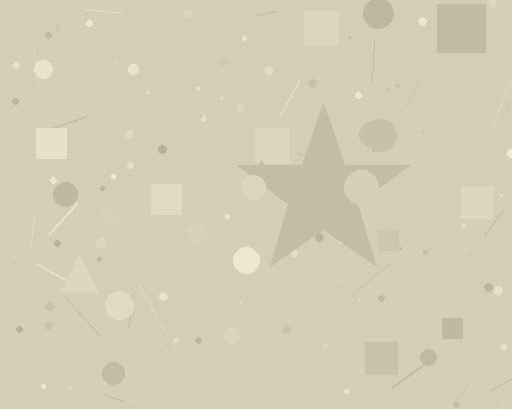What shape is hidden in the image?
A star is hidden in the image.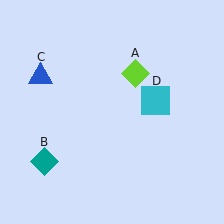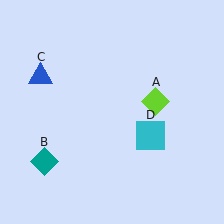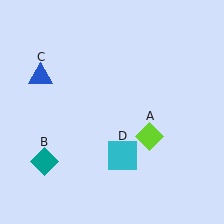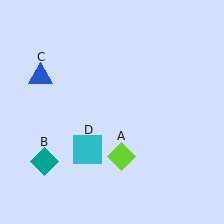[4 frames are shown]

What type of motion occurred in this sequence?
The lime diamond (object A), cyan square (object D) rotated clockwise around the center of the scene.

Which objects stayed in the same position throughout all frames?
Teal diamond (object B) and blue triangle (object C) remained stationary.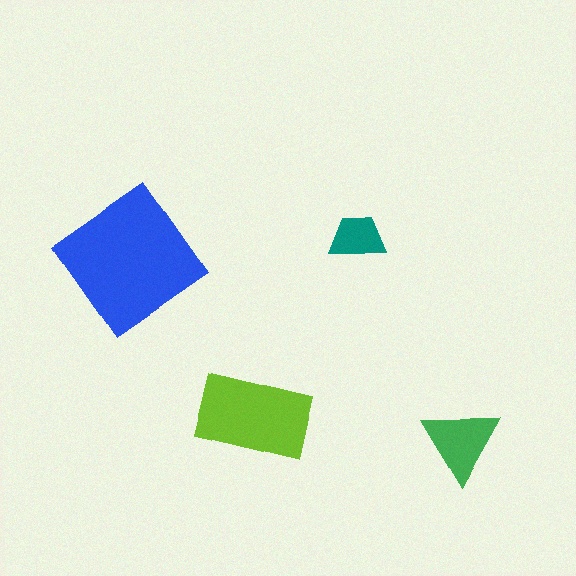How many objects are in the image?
There are 4 objects in the image.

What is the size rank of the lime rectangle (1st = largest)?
2nd.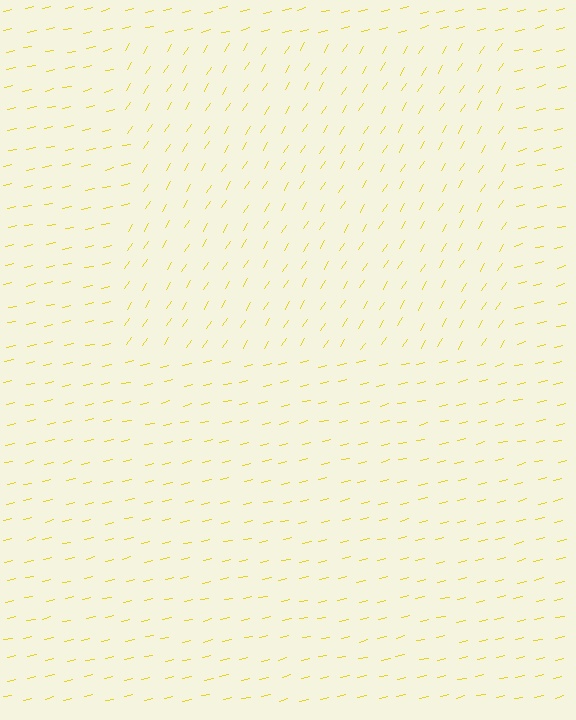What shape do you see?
I see a rectangle.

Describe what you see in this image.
The image is filled with small yellow line segments. A rectangle region in the image has lines oriented differently from the surrounding lines, creating a visible texture boundary.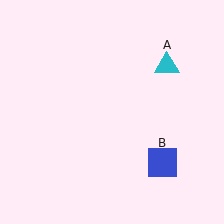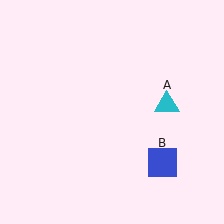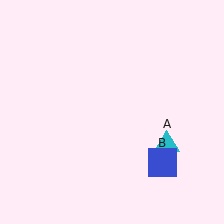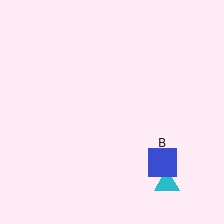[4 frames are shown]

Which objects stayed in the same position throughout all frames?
Blue square (object B) remained stationary.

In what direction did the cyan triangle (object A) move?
The cyan triangle (object A) moved down.